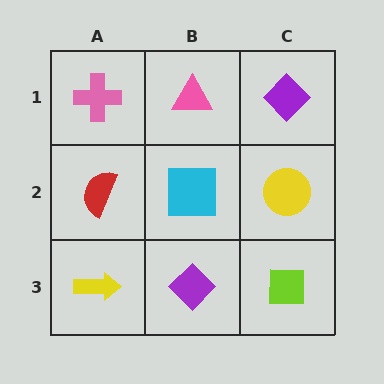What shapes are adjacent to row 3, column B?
A cyan square (row 2, column B), a yellow arrow (row 3, column A), a lime square (row 3, column C).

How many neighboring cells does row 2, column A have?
3.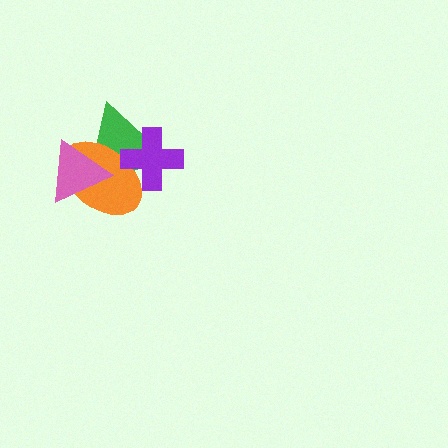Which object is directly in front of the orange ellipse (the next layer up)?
The purple cross is directly in front of the orange ellipse.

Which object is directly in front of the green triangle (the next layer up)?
The orange ellipse is directly in front of the green triangle.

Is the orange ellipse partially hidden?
Yes, it is partially covered by another shape.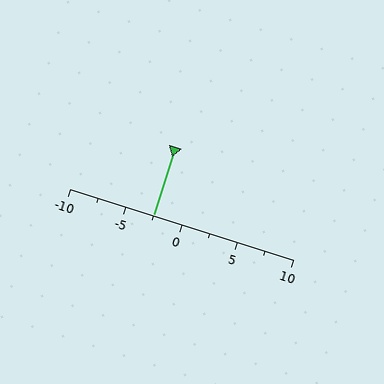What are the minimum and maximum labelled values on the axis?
The axis runs from -10 to 10.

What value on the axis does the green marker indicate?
The marker indicates approximately -2.5.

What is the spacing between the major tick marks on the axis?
The major ticks are spaced 5 apart.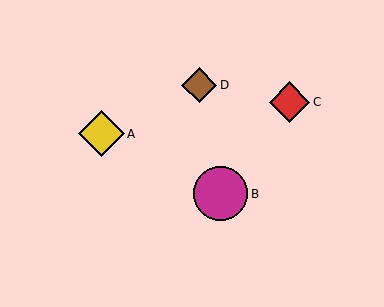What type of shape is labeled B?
Shape B is a magenta circle.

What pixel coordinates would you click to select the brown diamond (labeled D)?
Click at (199, 85) to select the brown diamond D.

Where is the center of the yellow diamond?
The center of the yellow diamond is at (101, 134).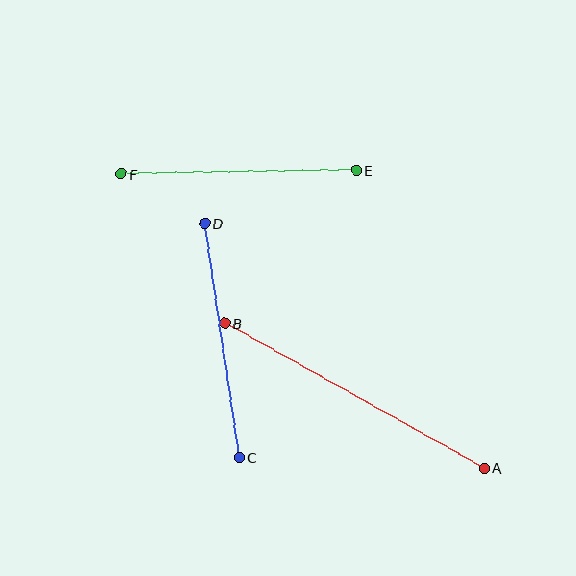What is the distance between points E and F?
The distance is approximately 235 pixels.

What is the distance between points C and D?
The distance is approximately 237 pixels.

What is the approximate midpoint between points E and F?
The midpoint is at approximately (239, 172) pixels.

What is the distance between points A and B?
The distance is approximately 298 pixels.